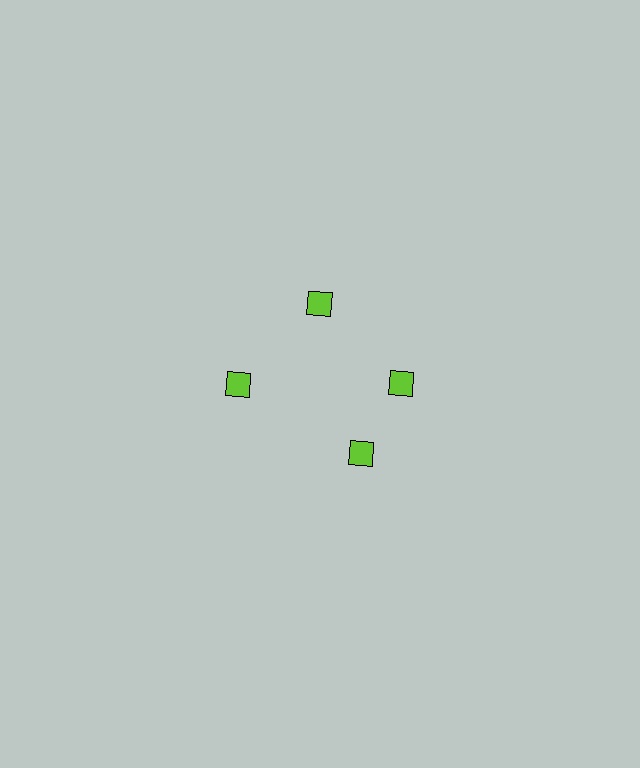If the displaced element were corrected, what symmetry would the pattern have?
It would have 4-fold rotational symmetry — the pattern would map onto itself every 90 degrees.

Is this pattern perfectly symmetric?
No. The 4 lime diamonds are arranged in a ring, but one element near the 6 o'clock position is rotated out of alignment along the ring, breaking the 4-fold rotational symmetry.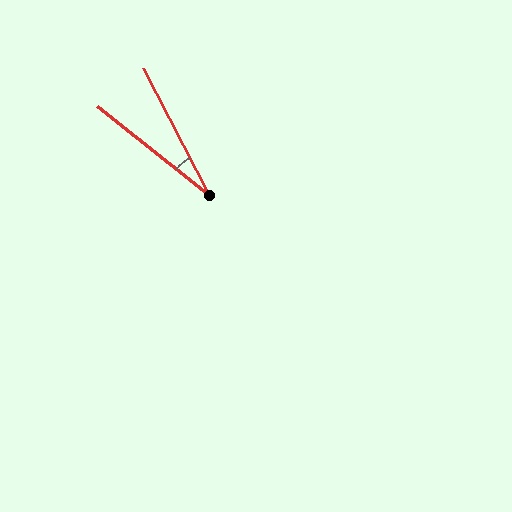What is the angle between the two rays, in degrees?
Approximately 24 degrees.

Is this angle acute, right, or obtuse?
It is acute.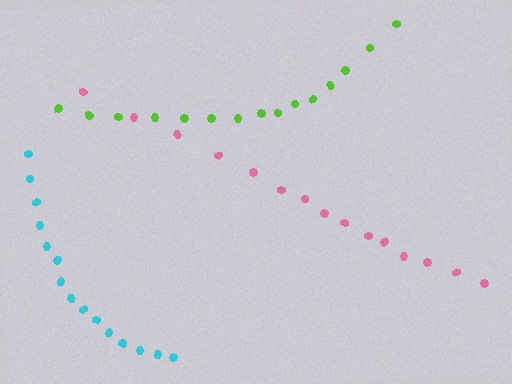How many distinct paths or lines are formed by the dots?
There are 3 distinct paths.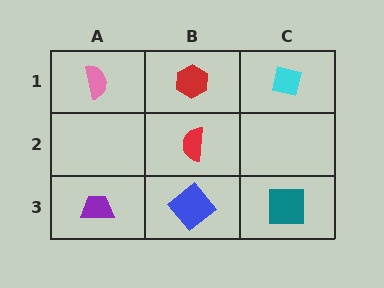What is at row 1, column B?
A red hexagon.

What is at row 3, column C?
A teal square.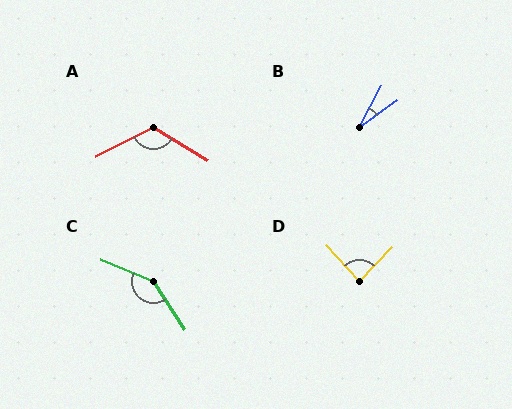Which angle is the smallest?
B, at approximately 26 degrees.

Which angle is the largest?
C, at approximately 147 degrees.